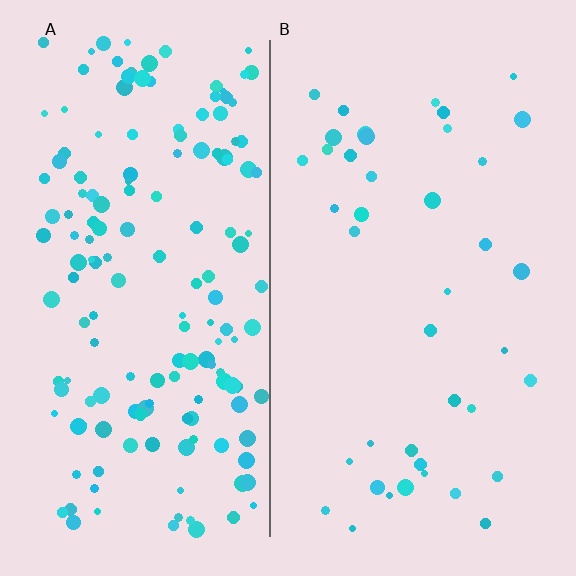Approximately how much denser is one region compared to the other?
Approximately 3.9× — region A over region B.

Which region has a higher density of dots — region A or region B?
A (the left).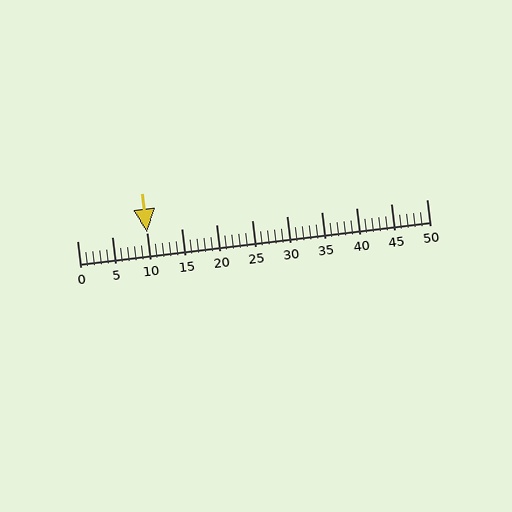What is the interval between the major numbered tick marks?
The major tick marks are spaced 5 units apart.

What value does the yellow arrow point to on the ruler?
The yellow arrow points to approximately 10.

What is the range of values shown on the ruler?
The ruler shows values from 0 to 50.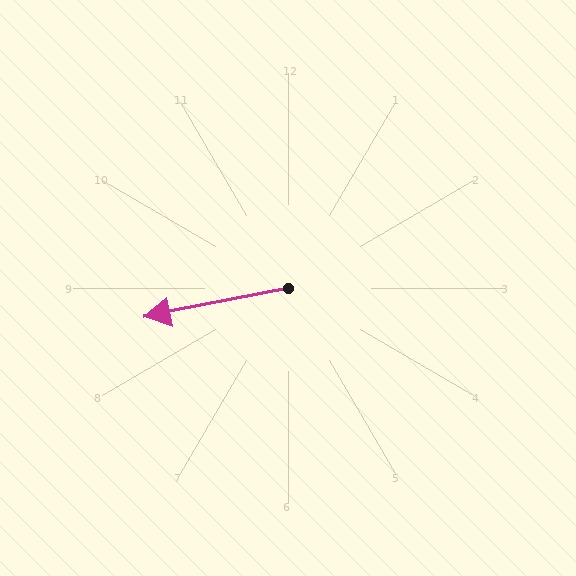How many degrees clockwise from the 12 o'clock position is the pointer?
Approximately 259 degrees.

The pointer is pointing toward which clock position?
Roughly 9 o'clock.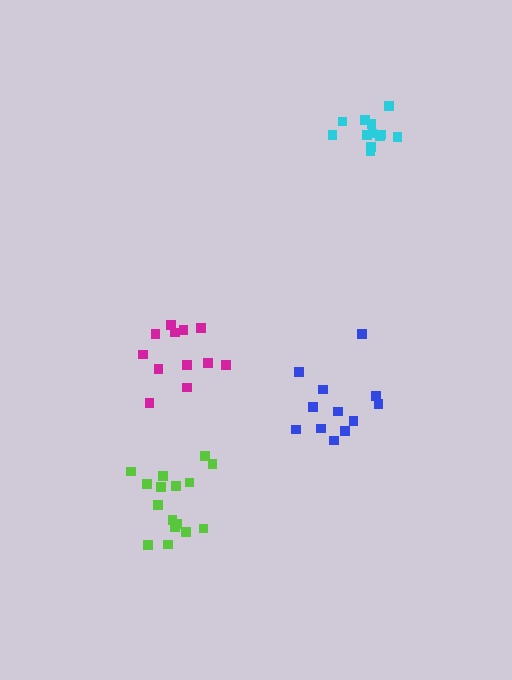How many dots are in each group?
Group 1: 12 dots, Group 2: 12 dots, Group 3: 12 dots, Group 4: 16 dots (52 total).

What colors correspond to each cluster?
The clusters are colored: magenta, cyan, blue, lime.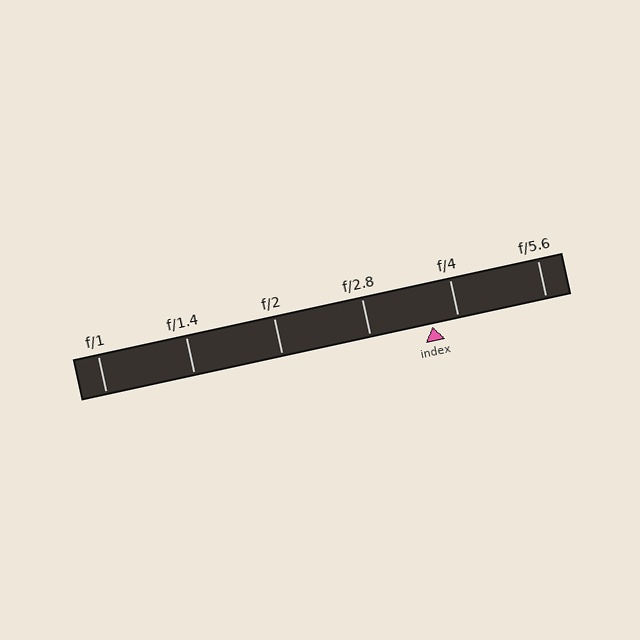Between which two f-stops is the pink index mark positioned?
The index mark is between f/2.8 and f/4.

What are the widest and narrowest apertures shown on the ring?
The widest aperture shown is f/1 and the narrowest is f/5.6.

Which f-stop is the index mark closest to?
The index mark is closest to f/4.